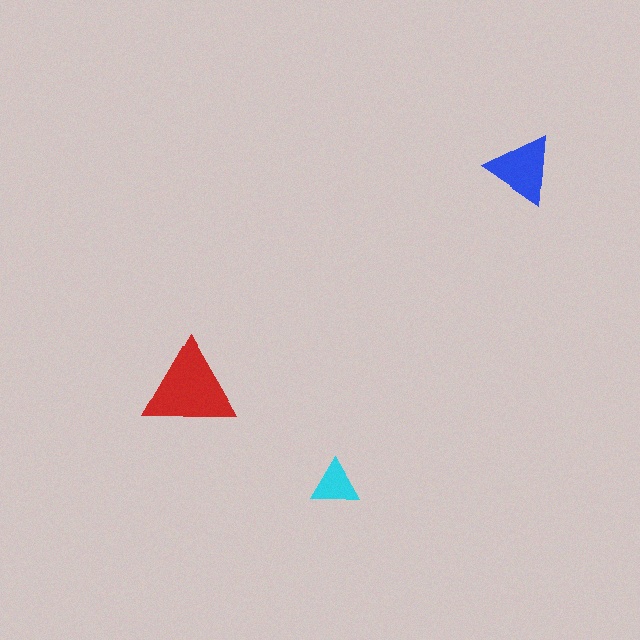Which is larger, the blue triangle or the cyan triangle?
The blue one.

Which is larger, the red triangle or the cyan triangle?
The red one.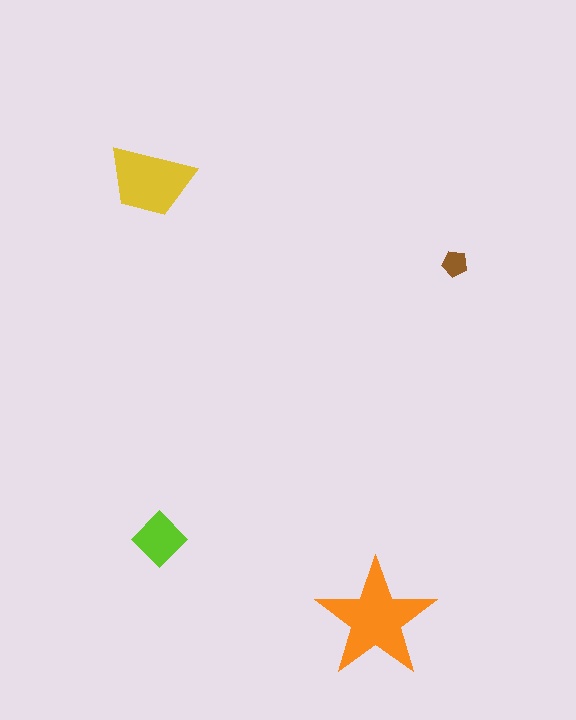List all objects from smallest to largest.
The brown pentagon, the lime diamond, the yellow trapezoid, the orange star.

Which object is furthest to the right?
The brown pentagon is rightmost.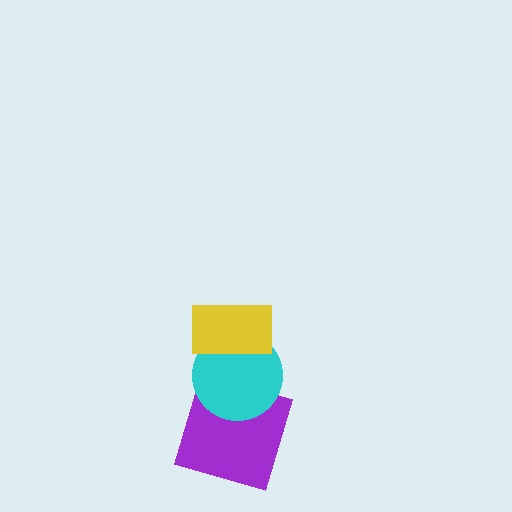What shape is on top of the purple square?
The cyan circle is on top of the purple square.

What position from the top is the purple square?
The purple square is 3rd from the top.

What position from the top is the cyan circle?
The cyan circle is 2nd from the top.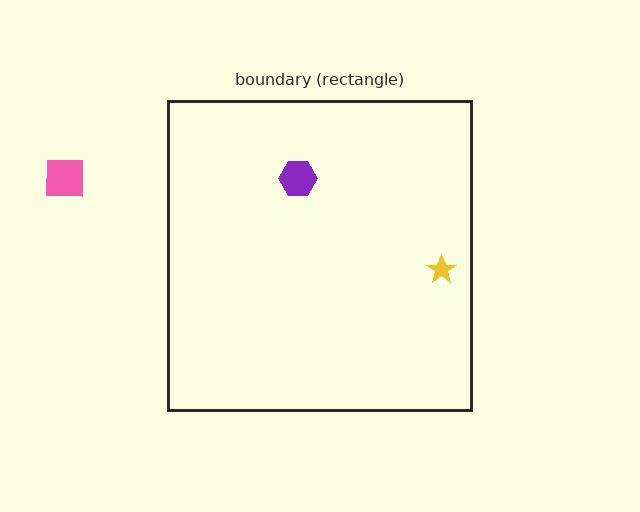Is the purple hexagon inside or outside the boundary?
Inside.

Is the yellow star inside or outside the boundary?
Inside.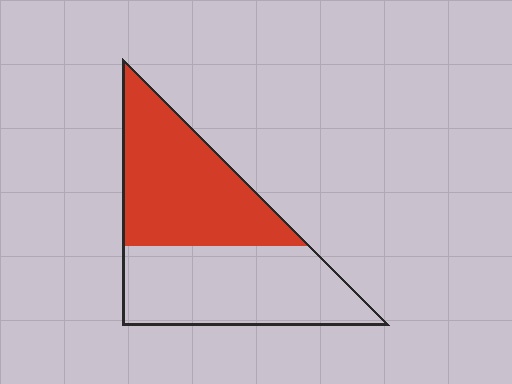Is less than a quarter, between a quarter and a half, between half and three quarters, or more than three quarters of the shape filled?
Between a quarter and a half.